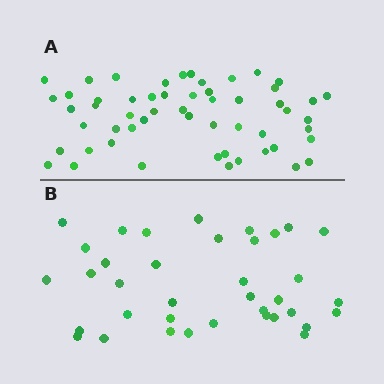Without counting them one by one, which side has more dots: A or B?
Region A (the top region) has more dots.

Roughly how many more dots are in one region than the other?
Region A has approximately 20 more dots than region B.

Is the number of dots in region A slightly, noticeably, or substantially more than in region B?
Region A has substantially more. The ratio is roughly 1.5 to 1.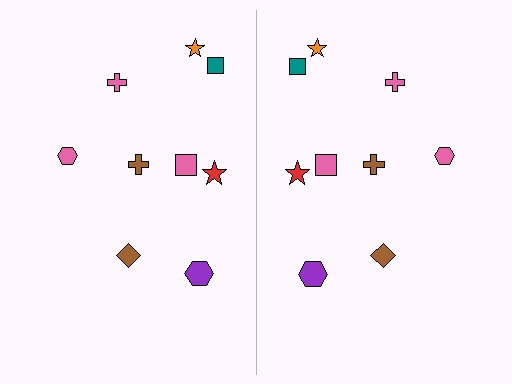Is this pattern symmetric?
Yes, this pattern has bilateral (reflection) symmetry.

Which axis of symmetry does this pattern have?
The pattern has a vertical axis of symmetry running through the center of the image.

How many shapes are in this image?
There are 18 shapes in this image.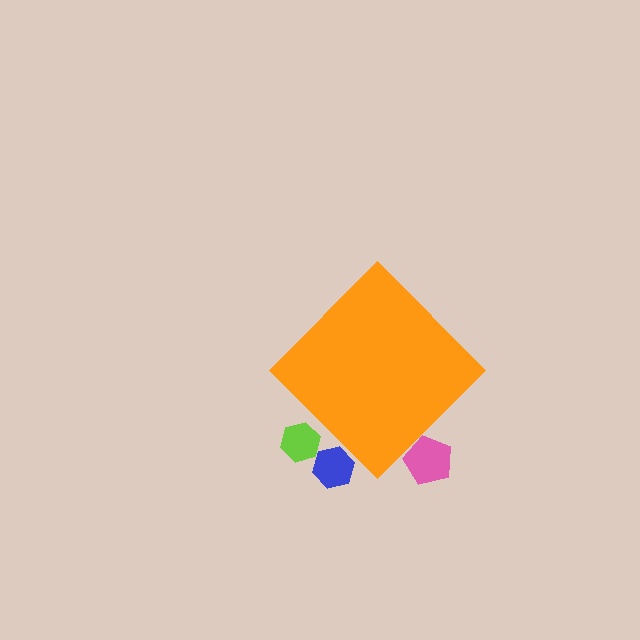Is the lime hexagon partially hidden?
Yes, the lime hexagon is partially hidden behind the orange diamond.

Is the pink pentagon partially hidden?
Yes, the pink pentagon is partially hidden behind the orange diamond.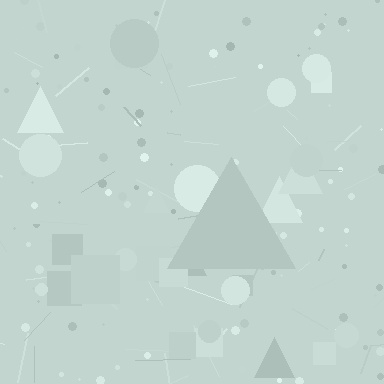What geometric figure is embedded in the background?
A triangle is embedded in the background.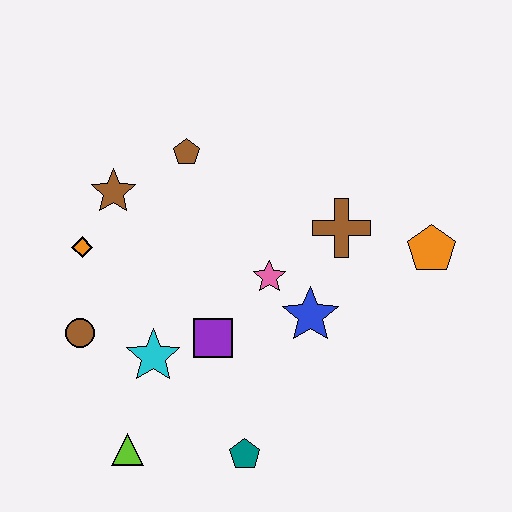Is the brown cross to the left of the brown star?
No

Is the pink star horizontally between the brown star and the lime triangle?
No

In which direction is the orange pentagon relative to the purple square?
The orange pentagon is to the right of the purple square.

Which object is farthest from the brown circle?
The orange pentagon is farthest from the brown circle.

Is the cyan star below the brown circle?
Yes